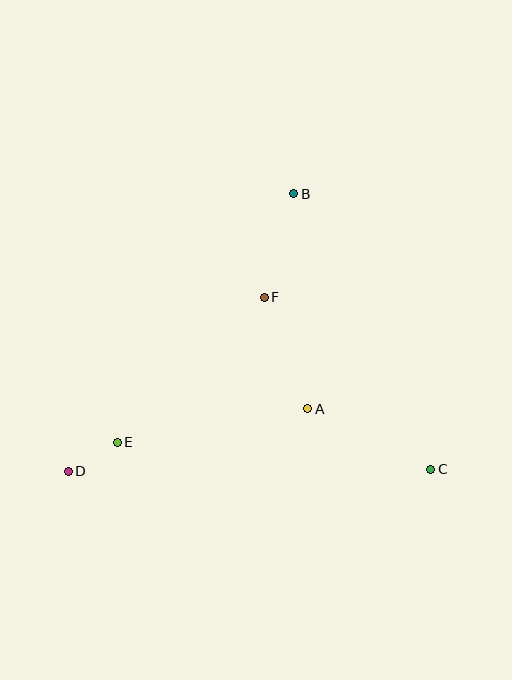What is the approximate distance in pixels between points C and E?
The distance between C and E is approximately 314 pixels.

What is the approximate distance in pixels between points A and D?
The distance between A and D is approximately 248 pixels.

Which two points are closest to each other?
Points D and E are closest to each other.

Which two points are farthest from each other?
Points C and D are farthest from each other.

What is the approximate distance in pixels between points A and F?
The distance between A and F is approximately 119 pixels.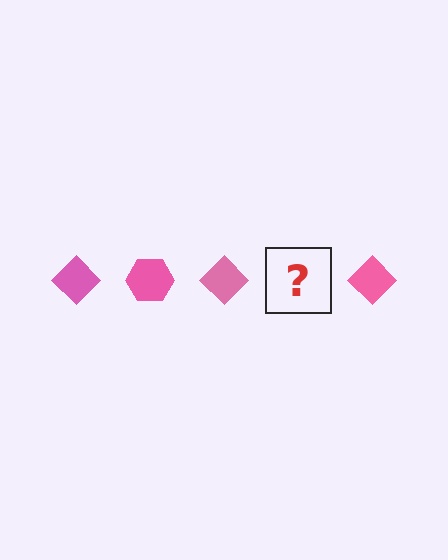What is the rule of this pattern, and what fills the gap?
The rule is that the pattern cycles through diamond, hexagon shapes in pink. The gap should be filled with a pink hexagon.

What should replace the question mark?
The question mark should be replaced with a pink hexagon.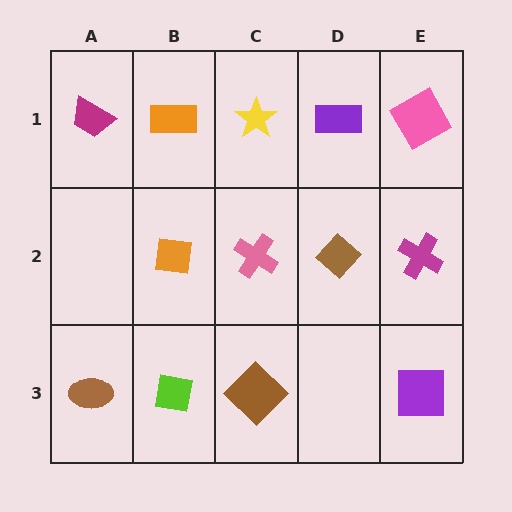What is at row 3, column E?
A purple square.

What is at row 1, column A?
A magenta trapezoid.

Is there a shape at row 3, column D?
No, that cell is empty.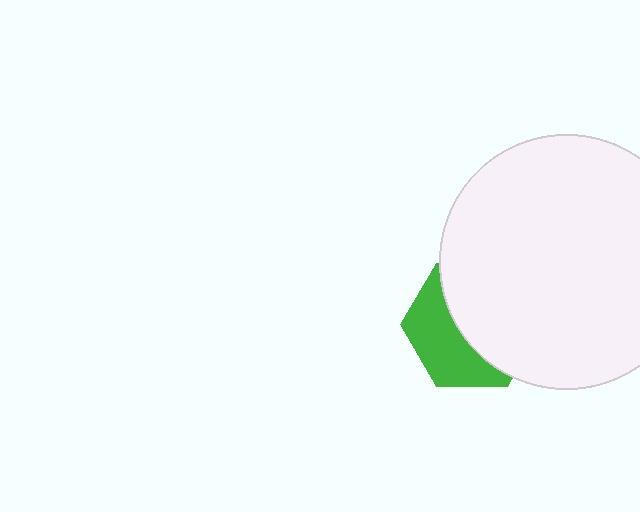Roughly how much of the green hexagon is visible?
A small part of it is visible (roughly 43%).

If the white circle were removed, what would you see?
You would see the complete green hexagon.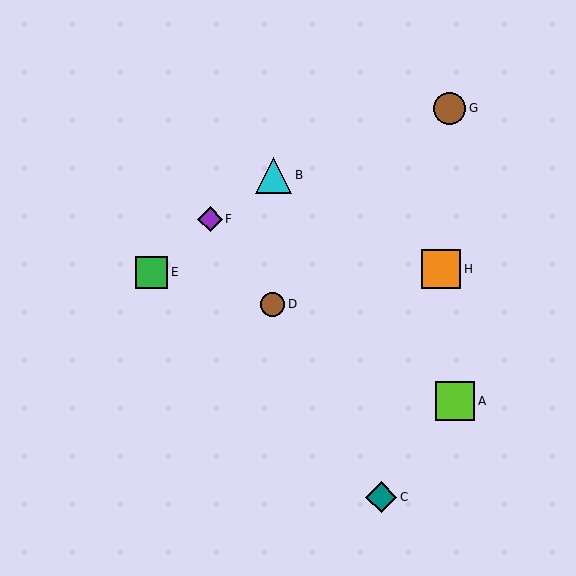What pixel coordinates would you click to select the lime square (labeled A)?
Click at (455, 401) to select the lime square A.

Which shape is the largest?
The lime square (labeled A) is the largest.